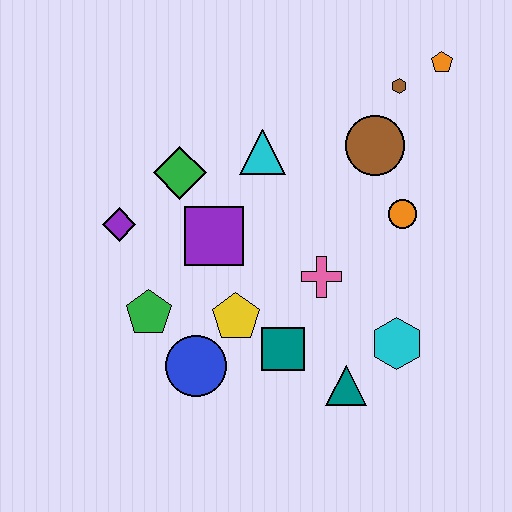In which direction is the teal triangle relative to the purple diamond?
The teal triangle is to the right of the purple diamond.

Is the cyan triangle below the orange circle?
No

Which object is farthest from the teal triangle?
The orange pentagon is farthest from the teal triangle.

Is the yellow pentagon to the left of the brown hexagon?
Yes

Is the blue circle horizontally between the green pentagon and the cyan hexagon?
Yes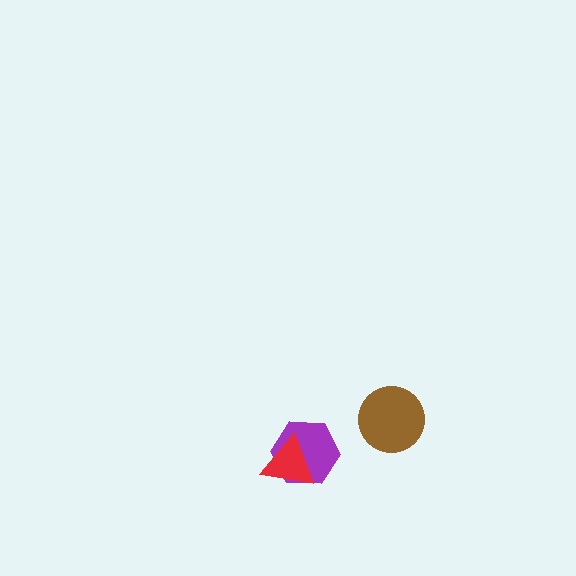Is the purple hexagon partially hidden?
Yes, it is partially covered by another shape.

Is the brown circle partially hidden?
No, no other shape covers it.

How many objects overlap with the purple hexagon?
1 object overlaps with the purple hexagon.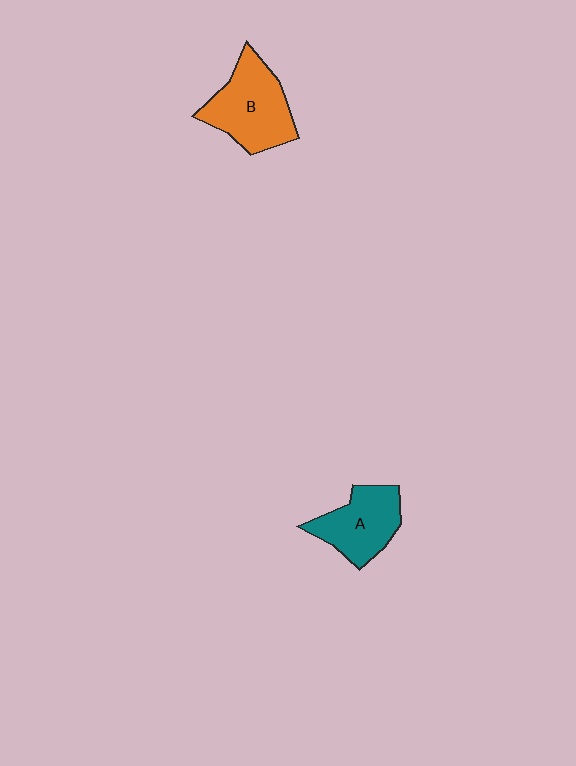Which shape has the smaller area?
Shape A (teal).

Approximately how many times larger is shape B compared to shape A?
Approximately 1.2 times.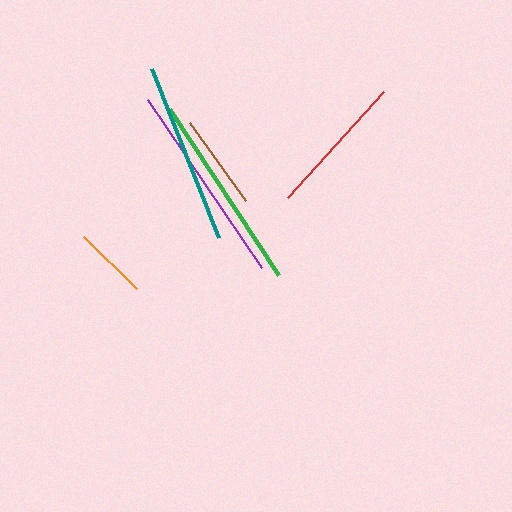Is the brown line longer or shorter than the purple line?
The purple line is longer than the brown line.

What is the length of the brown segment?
The brown segment is approximately 96 pixels long.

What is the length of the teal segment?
The teal segment is approximately 181 pixels long.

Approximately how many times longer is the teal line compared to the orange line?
The teal line is approximately 2.5 times the length of the orange line.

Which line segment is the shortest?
The orange line is the shortest at approximately 74 pixels.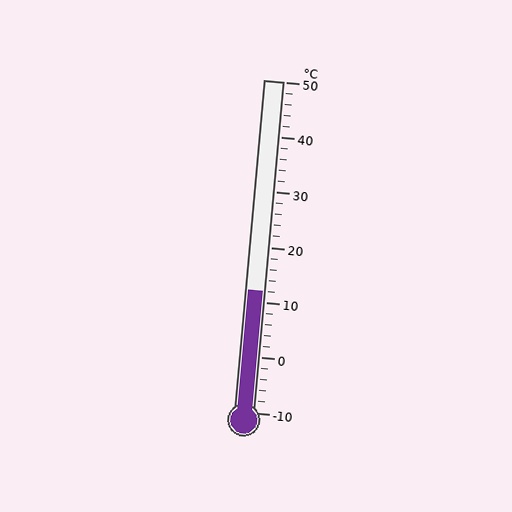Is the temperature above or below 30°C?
The temperature is below 30°C.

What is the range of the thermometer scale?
The thermometer scale ranges from -10°C to 50°C.